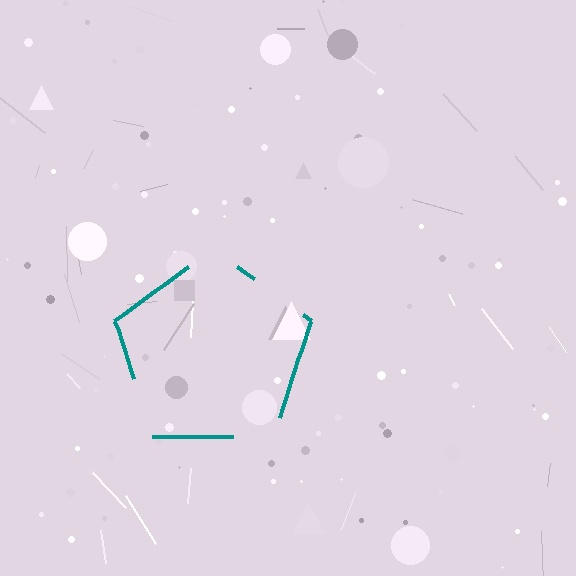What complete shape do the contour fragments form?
The contour fragments form a pentagon.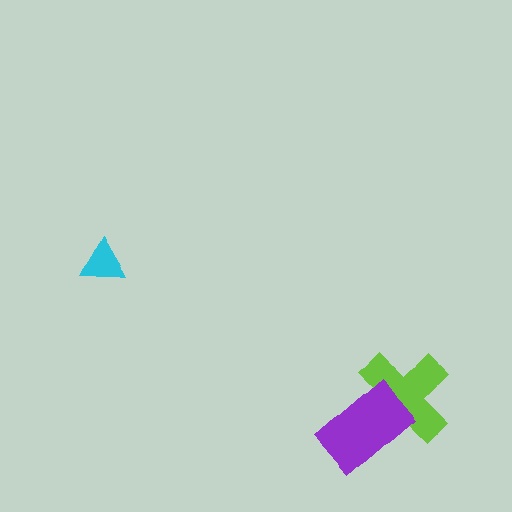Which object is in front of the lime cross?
The purple rectangle is in front of the lime cross.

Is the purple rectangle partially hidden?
No, no other shape covers it.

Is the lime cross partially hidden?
Yes, it is partially covered by another shape.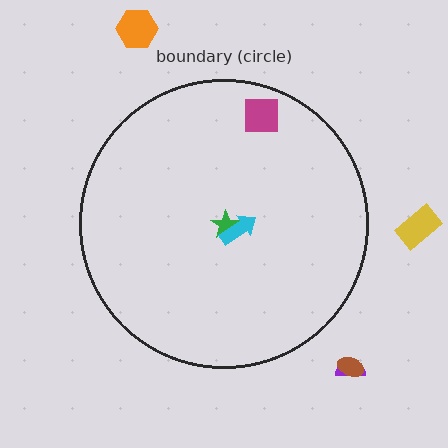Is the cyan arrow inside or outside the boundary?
Inside.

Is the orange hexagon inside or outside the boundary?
Outside.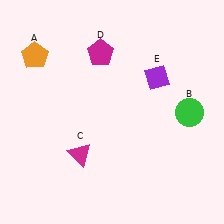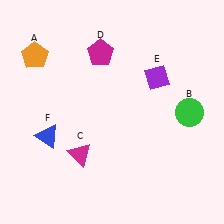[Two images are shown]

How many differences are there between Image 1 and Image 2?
There is 1 difference between the two images.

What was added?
A blue triangle (F) was added in Image 2.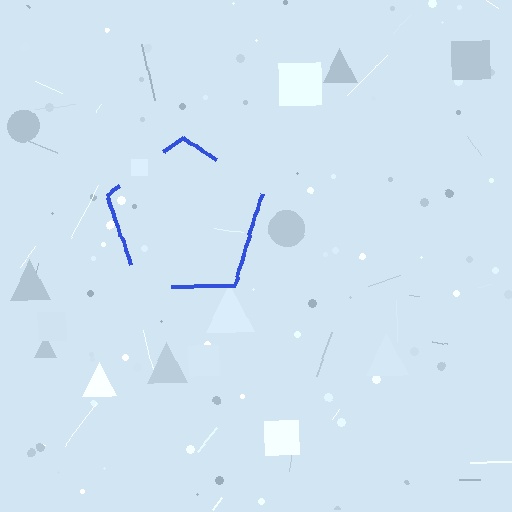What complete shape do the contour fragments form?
The contour fragments form a pentagon.